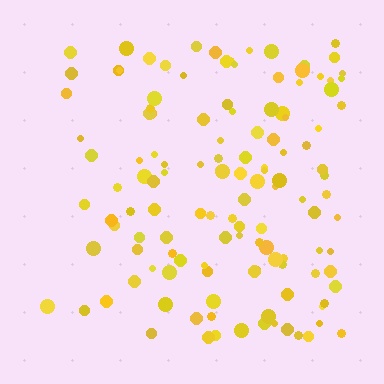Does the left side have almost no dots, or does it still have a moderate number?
Still a moderate number, just noticeably fewer than the right.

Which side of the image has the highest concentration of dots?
The right.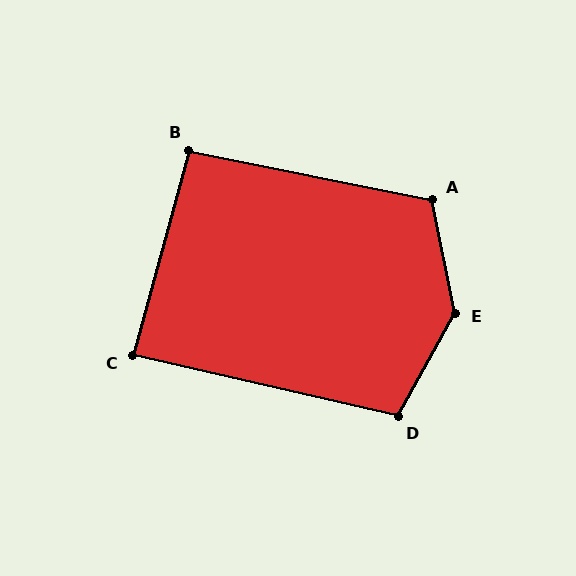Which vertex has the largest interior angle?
E, at approximately 140 degrees.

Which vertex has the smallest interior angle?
C, at approximately 88 degrees.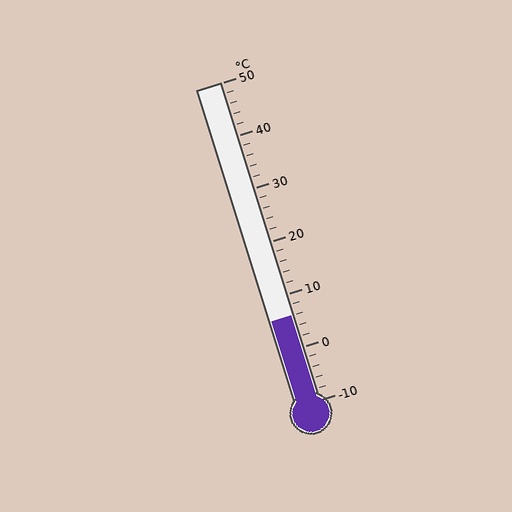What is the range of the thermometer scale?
The thermometer scale ranges from -10°C to 50°C.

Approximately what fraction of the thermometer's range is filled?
The thermometer is filled to approximately 25% of its range.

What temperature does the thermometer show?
The thermometer shows approximately 6°C.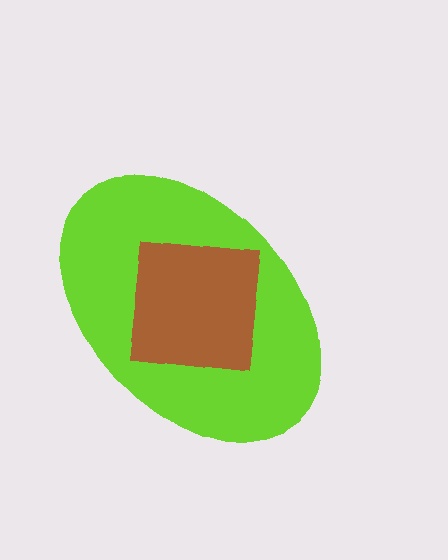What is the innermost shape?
The brown square.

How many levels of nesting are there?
2.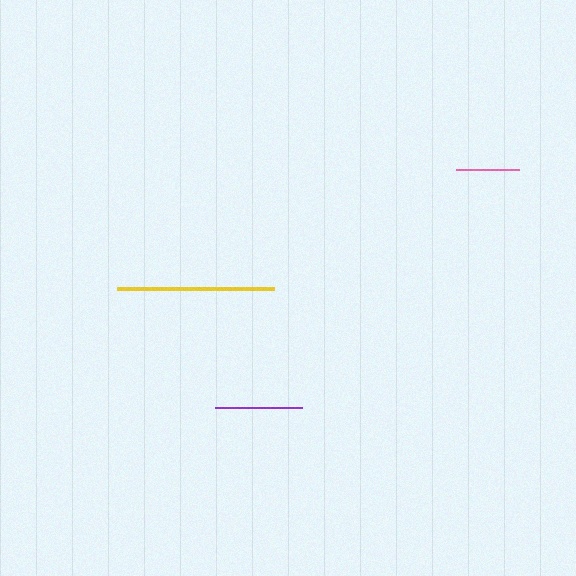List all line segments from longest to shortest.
From longest to shortest: yellow, purple, pink.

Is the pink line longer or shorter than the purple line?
The purple line is longer than the pink line.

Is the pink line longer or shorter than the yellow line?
The yellow line is longer than the pink line.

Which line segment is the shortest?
The pink line is the shortest at approximately 63 pixels.